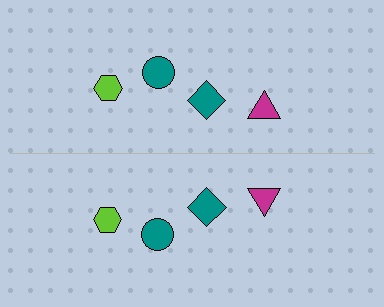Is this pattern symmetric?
Yes, this pattern has bilateral (reflection) symmetry.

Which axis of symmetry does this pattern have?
The pattern has a horizontal axis of symmetry running through the center of the image.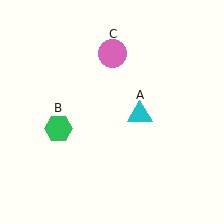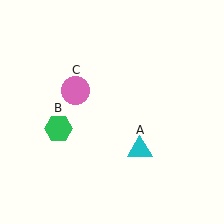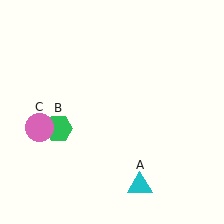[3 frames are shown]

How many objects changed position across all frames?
2 objects changed position: cyan triangle (object A), pink circle (object C).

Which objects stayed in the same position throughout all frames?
Green hexagon (object B) remained stationary.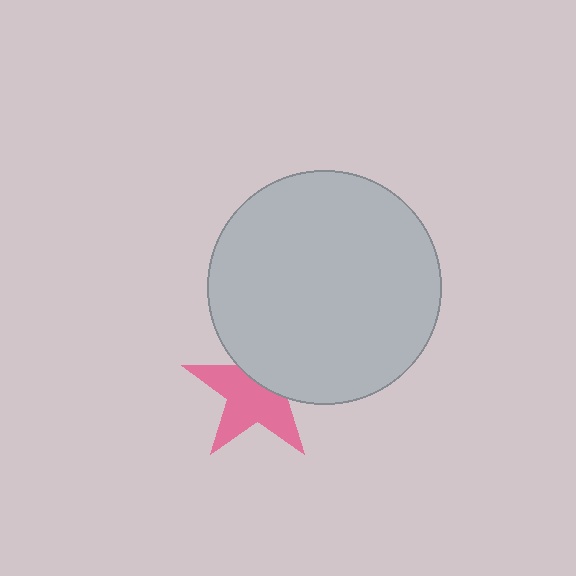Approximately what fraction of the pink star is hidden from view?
Roughly 39% of the pink star is hidden behind the light gray circle.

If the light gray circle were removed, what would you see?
You would see the complete pink star.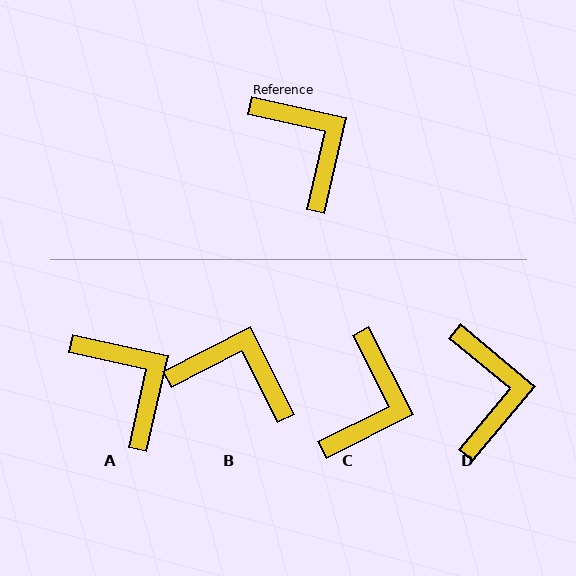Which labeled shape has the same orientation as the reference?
A.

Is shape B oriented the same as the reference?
No, it is off by about 40 degrees.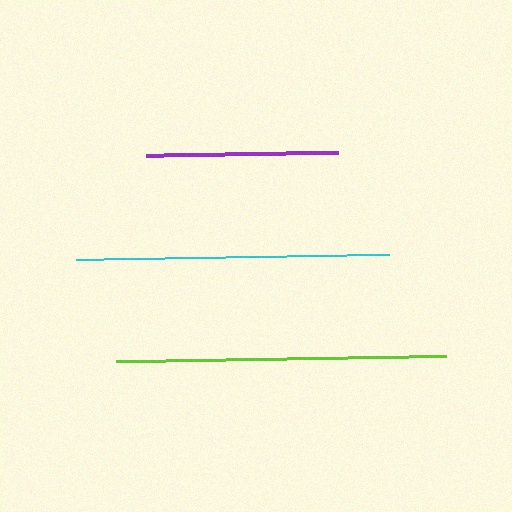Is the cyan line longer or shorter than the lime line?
The lime line is longer than the cyan line.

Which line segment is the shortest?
The purple line is the shortest at approximately 191 pixels.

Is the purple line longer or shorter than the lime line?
The lime line is longer than the purple line.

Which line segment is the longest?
The lime line is the longest at approximately 330 pixels.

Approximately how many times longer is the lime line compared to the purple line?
The lime line is approximately 1.7 times the length of the purple line.